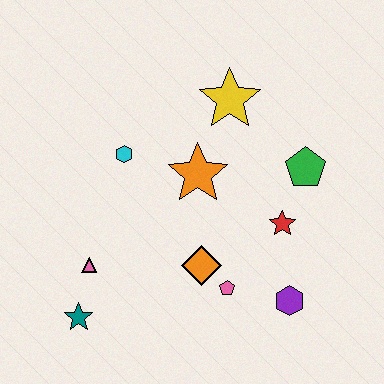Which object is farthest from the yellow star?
The teal star is farthest from the yellow star.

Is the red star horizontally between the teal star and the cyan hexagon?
No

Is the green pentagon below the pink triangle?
No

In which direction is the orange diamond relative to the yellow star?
The orange diamond is below the yellow star.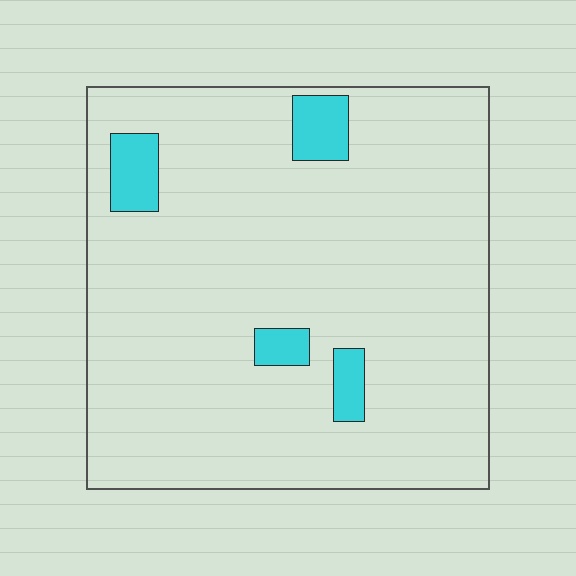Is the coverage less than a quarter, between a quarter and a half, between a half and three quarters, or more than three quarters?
Less than a quarter.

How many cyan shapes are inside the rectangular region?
4.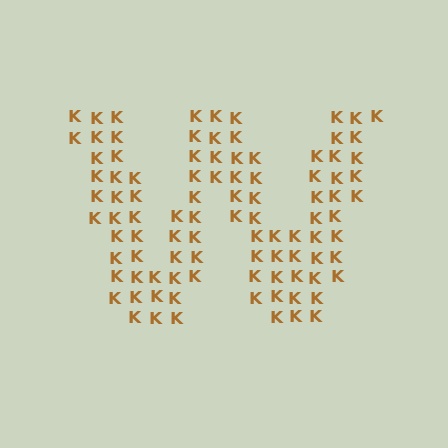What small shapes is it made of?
It is made of small letter K's.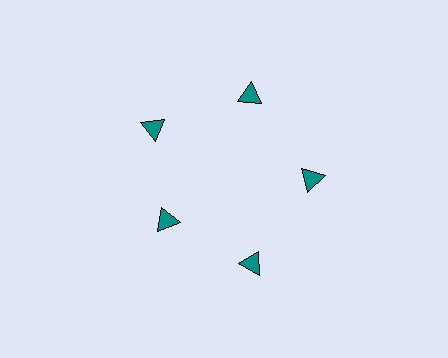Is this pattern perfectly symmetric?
No. The 5 teal triangles are arranged in a ring, but one element near the 8 o'clock position is pulled inward toward the center, breaking the 5-fold rotational symmetry.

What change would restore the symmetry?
The symmetry would be restored by moving it outward, back onto the ring so that all 5 triangles sit at equal angles and equal distance from the center.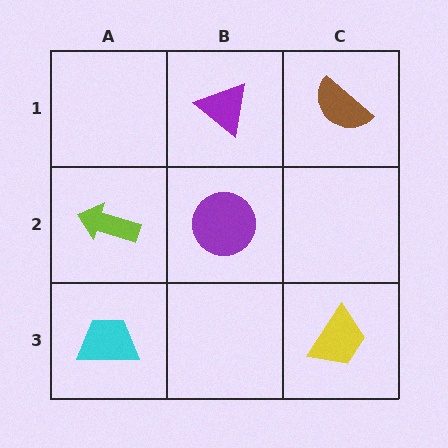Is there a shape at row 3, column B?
No, that cell is empty.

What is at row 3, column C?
A yellow trapezoid.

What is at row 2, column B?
A purple circle.